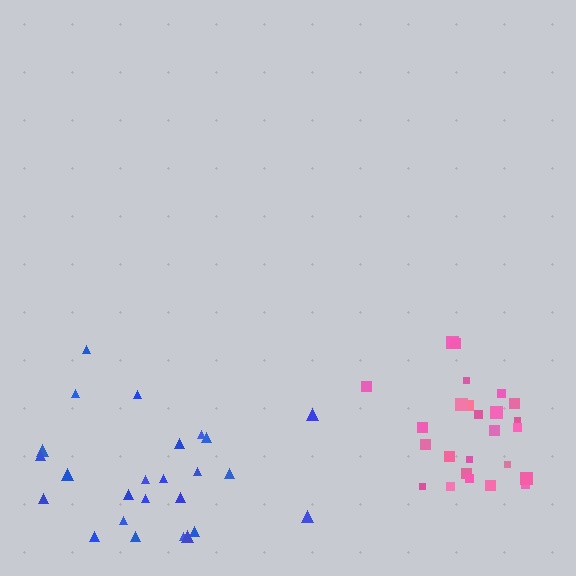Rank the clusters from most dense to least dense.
pink, blue.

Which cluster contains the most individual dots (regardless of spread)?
Pink (25).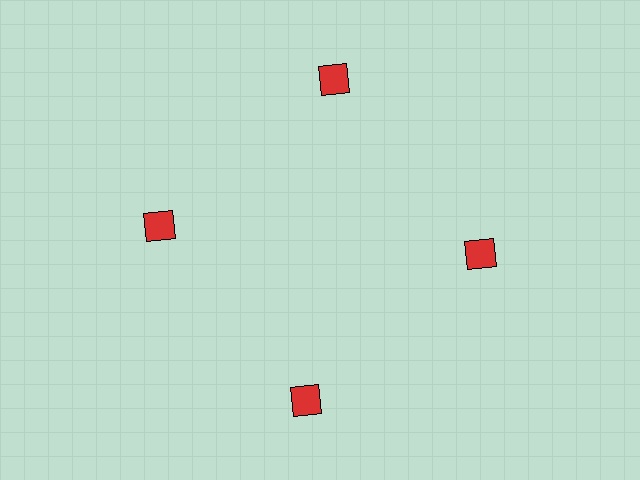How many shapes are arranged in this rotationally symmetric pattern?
There are 4 shapes, arranged in 4 groups of 1.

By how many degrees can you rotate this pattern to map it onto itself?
The pattern maps onto itself every 90 degrees of rotation.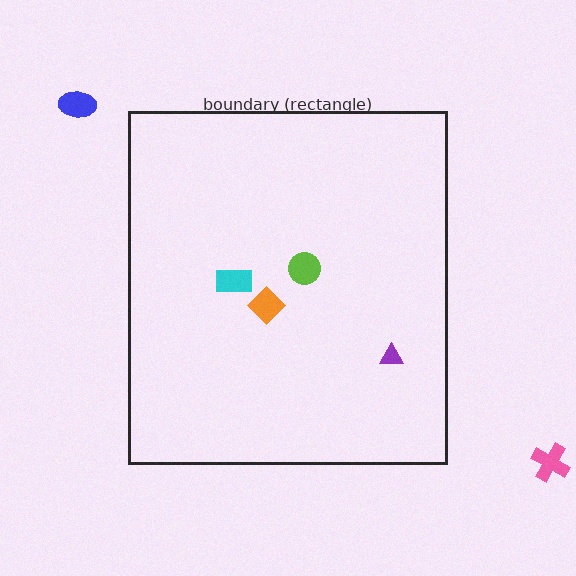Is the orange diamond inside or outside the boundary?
Inside.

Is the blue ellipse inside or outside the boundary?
Outside.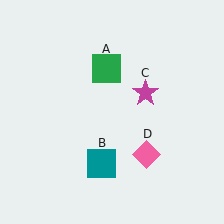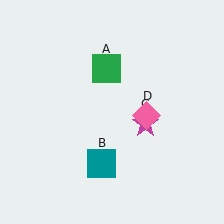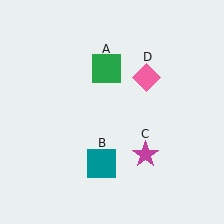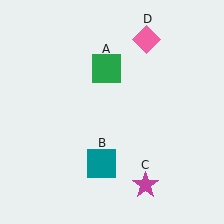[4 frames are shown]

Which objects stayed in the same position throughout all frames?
Green square (object A) and teal square (object B) remained stationary.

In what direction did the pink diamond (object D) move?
The pink diamond (object D) moved up.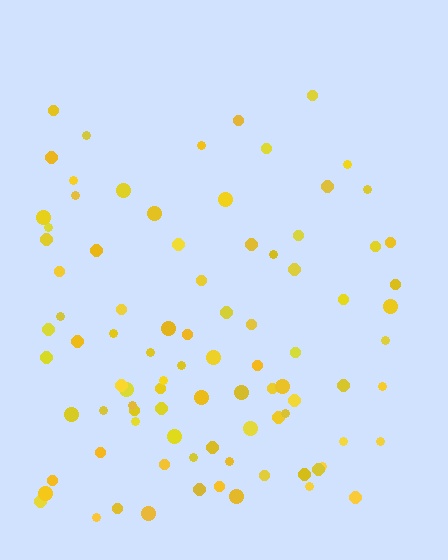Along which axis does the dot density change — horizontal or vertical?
Vertical.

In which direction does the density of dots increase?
From top to bottom, with the bottom side densest.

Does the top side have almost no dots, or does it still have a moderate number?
Still a moderate number, just noticeably fewer than the bottom.